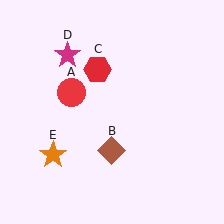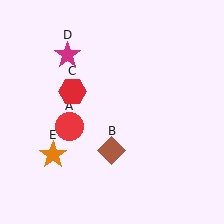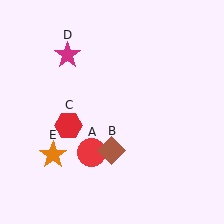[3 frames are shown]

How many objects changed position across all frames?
2 objects changed position: red circle (object A), red hexagon (object C).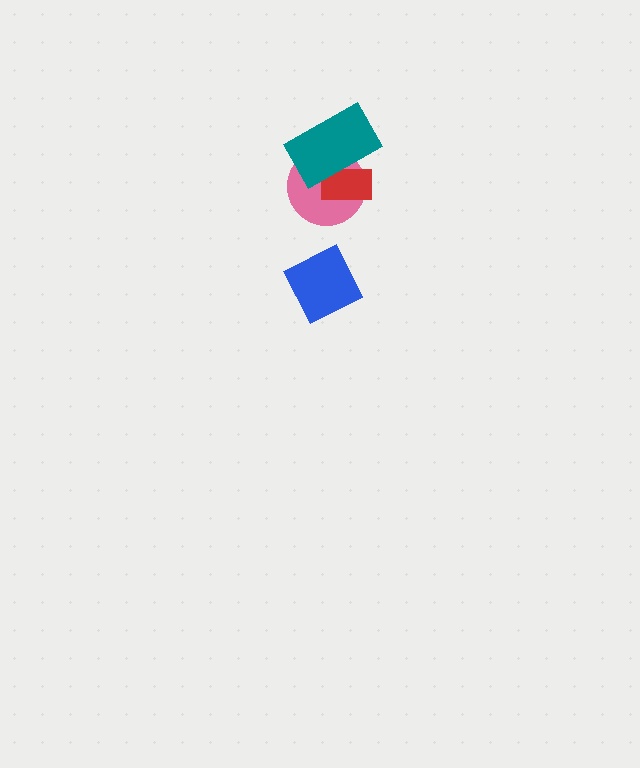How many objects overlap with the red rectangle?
2 objects overlap with the red rectangle.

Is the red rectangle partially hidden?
Yes, it is partially covered by another shape.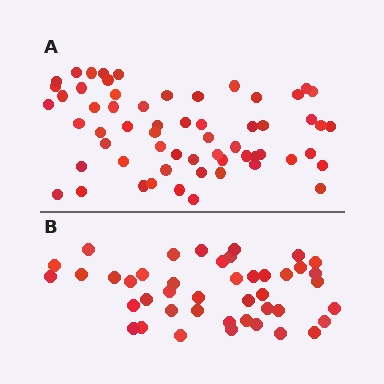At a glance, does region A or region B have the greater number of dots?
Region A (the top region) has more dots.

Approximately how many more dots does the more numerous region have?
Region A has approximately 15 more dots than region B.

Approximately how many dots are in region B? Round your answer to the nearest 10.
About 40 dots. (The exact count is 43, which rounds to 40.)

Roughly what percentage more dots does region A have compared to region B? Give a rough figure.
About 40% more.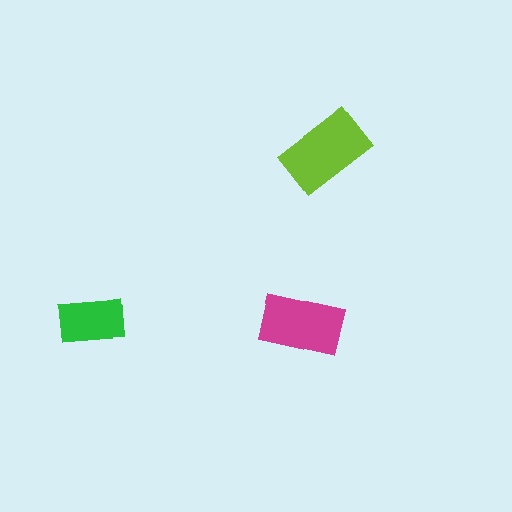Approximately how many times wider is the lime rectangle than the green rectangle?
About 1.5 times wider.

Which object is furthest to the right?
The lime rectangle is rightmost.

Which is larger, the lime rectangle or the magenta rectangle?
The lime one.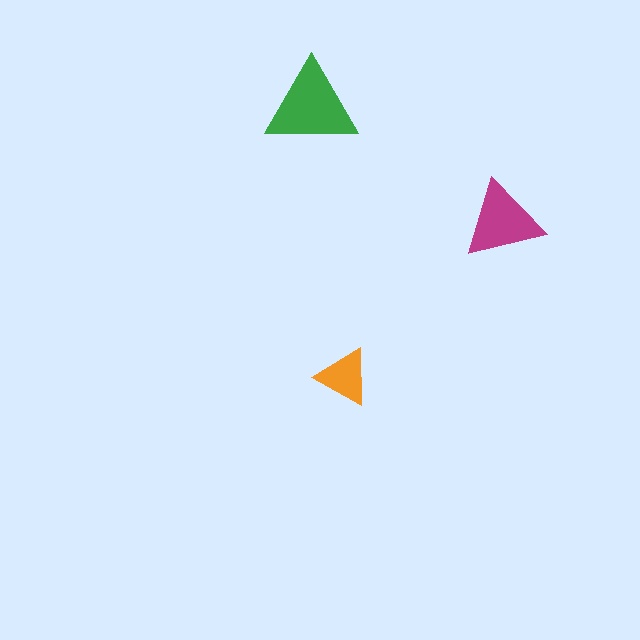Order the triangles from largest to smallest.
the green one, the magenta one, the orange one.